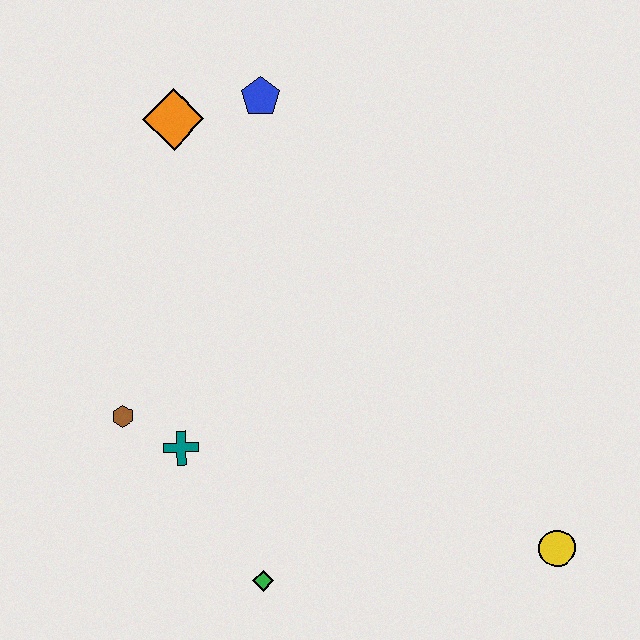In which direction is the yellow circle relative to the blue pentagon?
The yellow circle is below the blue pentagon.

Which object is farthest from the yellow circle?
The orange diamond is farthest from the yellow circle.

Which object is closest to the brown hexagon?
The teal cross is closest to the brown hexagon.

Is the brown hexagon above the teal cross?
Yes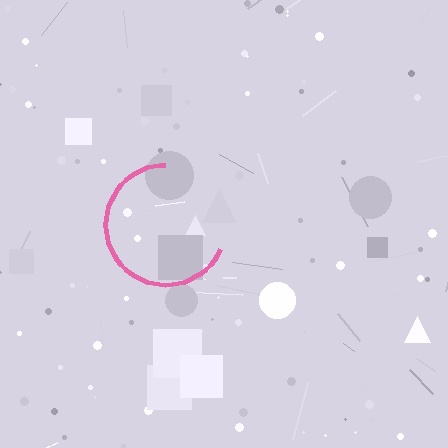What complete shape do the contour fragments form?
The contour fragments form a circle.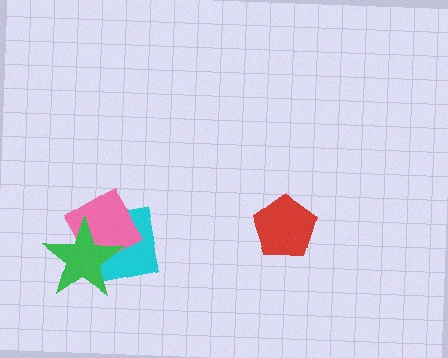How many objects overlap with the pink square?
2 objects overlap with the pink square.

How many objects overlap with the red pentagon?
0 objects overlap with the red pentagon.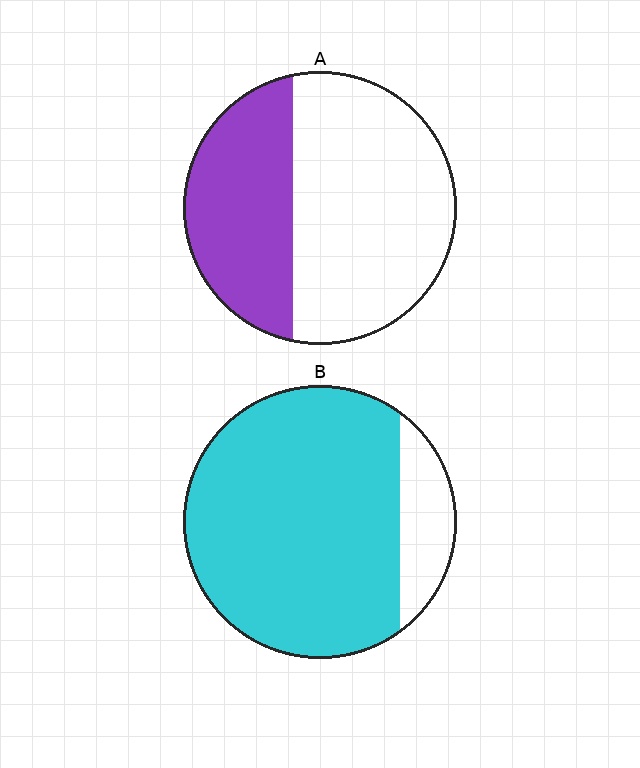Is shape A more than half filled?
No.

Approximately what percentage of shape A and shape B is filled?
A is approximately 40% and B is approximately 85%.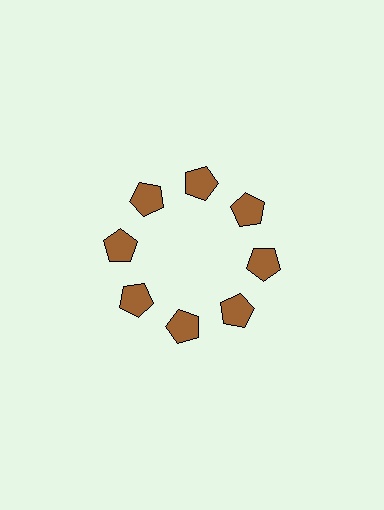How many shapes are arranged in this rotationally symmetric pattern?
There are 8 shapes, arranged in 8 groups of 1.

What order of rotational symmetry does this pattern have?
This pattern has 8-fold rotational symmetry.